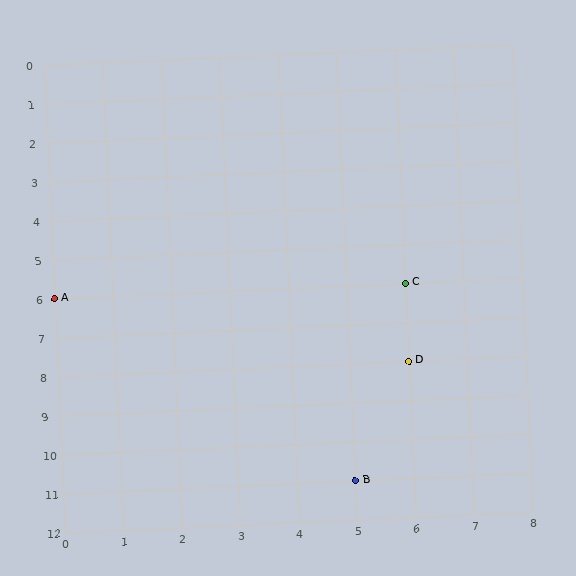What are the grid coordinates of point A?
Point A is at grid coordinates (0, 6).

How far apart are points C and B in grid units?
Points C and B are 1 column and 5 rows apart (about 5.1 grid units diagonally).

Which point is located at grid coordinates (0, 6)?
Point A is at (0, 6).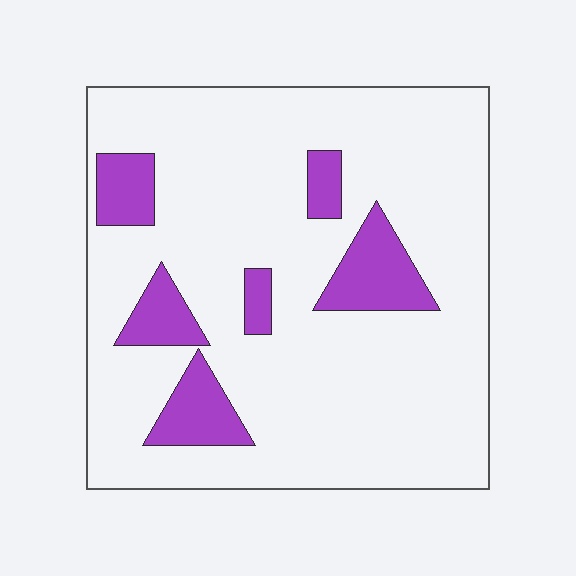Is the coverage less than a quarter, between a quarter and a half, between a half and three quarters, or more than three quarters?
Less than a quarter.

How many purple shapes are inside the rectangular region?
6.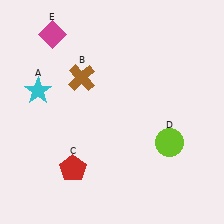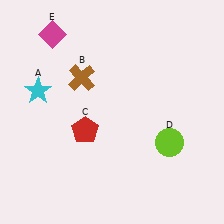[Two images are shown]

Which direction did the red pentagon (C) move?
The red pentagon (C) moved up.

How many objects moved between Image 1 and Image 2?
1 object moved between the two images.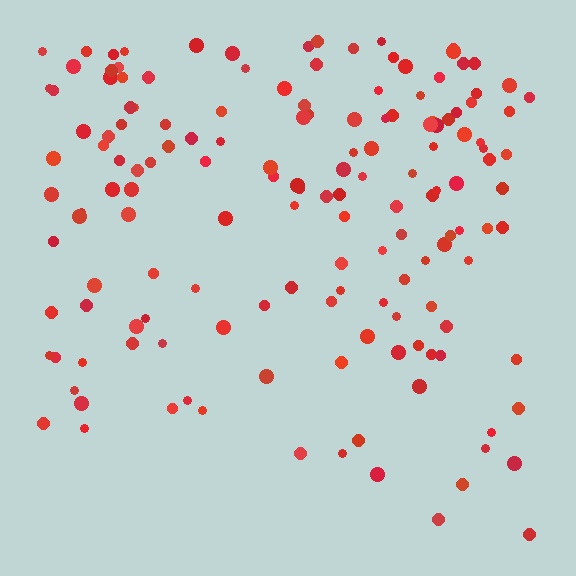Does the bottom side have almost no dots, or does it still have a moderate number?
Still a moderate number, just noticeably fewer than the top.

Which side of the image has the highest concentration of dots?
The top.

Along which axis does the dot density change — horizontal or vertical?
Vertical.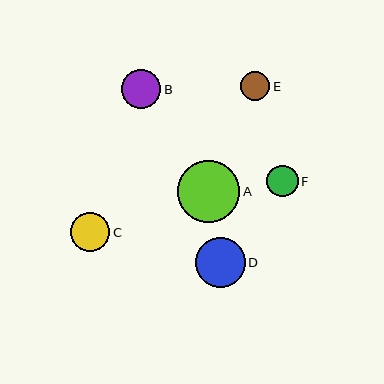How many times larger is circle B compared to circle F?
Circle B is approximately 1.2 times the size of circle F.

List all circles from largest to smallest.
From largest to smallest: A, D, C, B, F, E.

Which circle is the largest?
Circle A is the largest with a size of approximately 62 pixels.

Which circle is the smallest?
Circle E is the smallest with a size of approximately 30 pixels.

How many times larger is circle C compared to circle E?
Circle C is approximately 1.3 times the size of circle E.